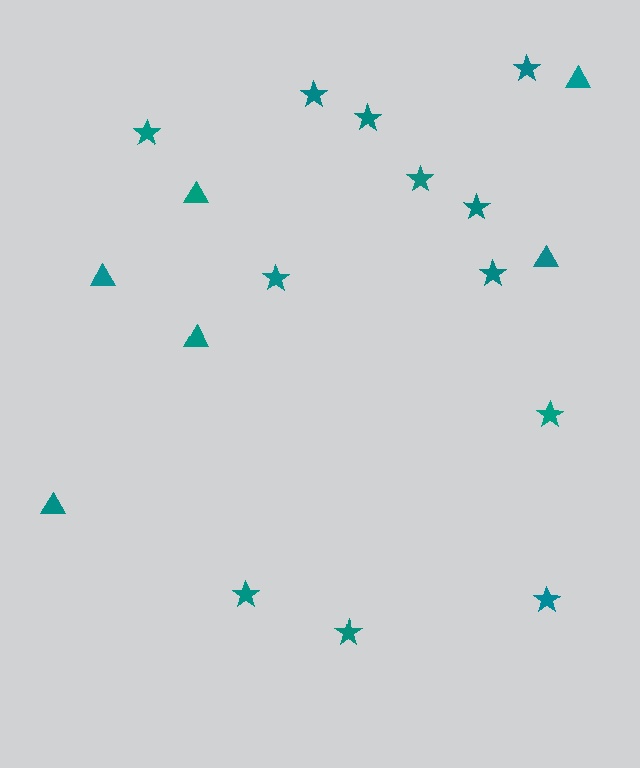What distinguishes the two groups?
There are 2 groups: one group of stars (12) and one group of triangles (6).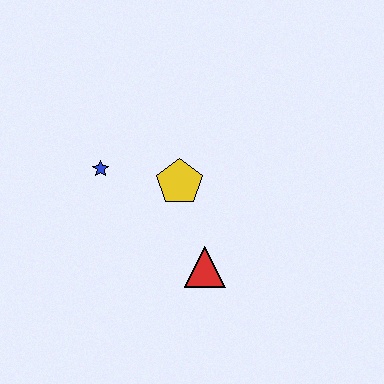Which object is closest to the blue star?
The yellow pentagon is closest to the blue star.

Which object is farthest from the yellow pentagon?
The red triangle is farthest from the yellow pentagon.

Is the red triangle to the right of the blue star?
Yes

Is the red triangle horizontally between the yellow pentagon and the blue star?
No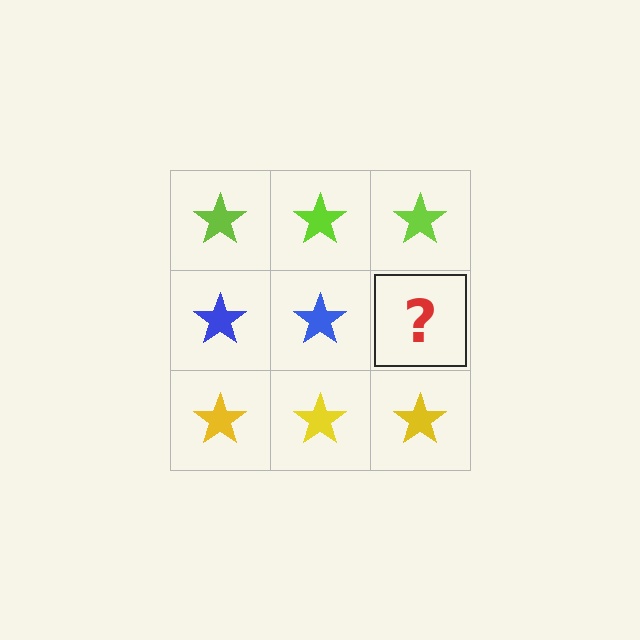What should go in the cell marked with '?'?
The missing cell should contain a blue star.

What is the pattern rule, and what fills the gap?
The rule is that each row has a consistent color. The gap should be filled with a blue star.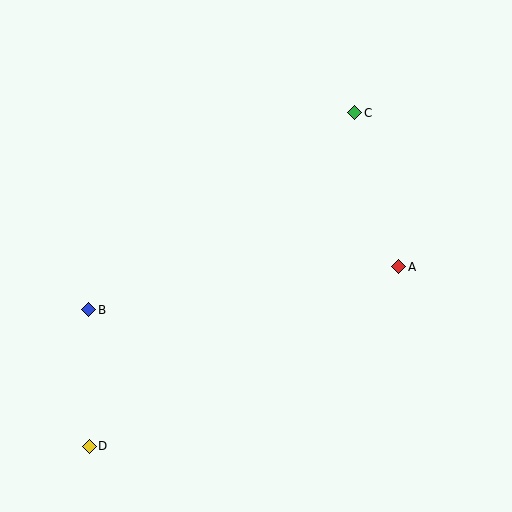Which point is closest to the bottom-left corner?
Point D is closest to the bottom-left corner.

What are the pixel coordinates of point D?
Point D is at (89, 446).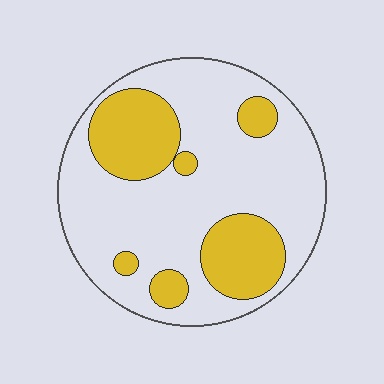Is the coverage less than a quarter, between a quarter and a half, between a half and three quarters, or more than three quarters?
Between a quarter and a half.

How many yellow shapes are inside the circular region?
6.